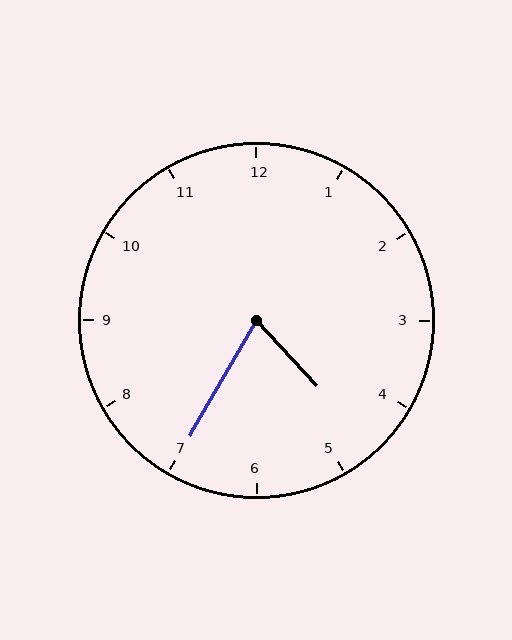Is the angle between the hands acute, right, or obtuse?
It is acute.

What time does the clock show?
4:35.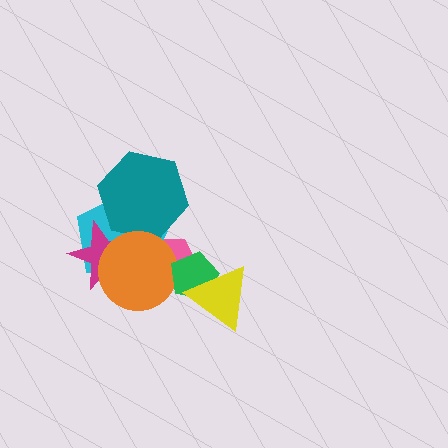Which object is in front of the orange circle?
The green pentagon is in front of the orange circle.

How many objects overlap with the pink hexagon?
3 objects overlap with the pink hexagon.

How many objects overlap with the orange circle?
5 objects overlap with the orange circle.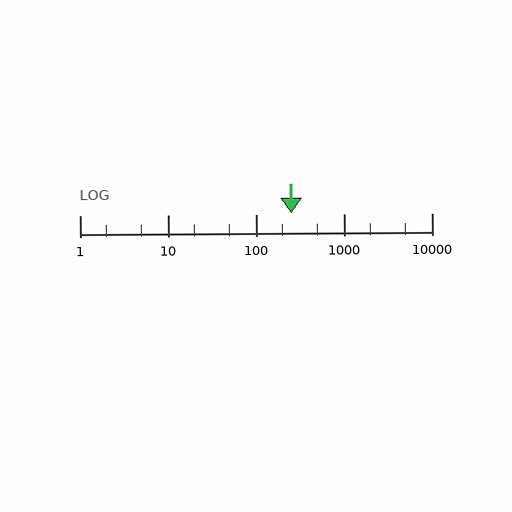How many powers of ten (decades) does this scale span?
The scale spans 4 decades, from 1 to 10000.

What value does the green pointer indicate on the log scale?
The pointer indicates approximately 250.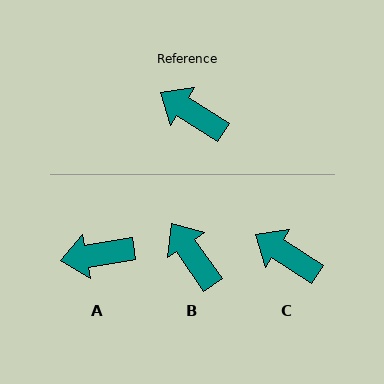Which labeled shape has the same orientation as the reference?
C.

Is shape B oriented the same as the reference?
No, it is off by about 23 degrees.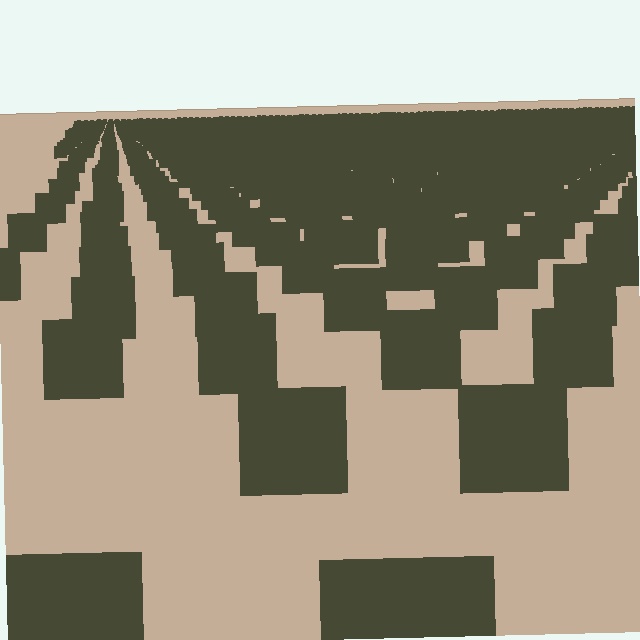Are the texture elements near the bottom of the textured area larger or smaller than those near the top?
Larger. Near the bottom, elements are closer to the viewer and appear at a bigger on-screen size.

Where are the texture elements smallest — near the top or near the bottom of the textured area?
Near the top.